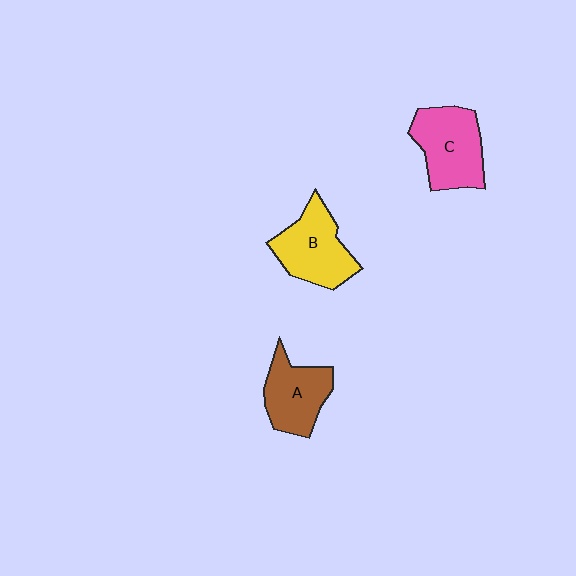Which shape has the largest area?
Shape C (pink).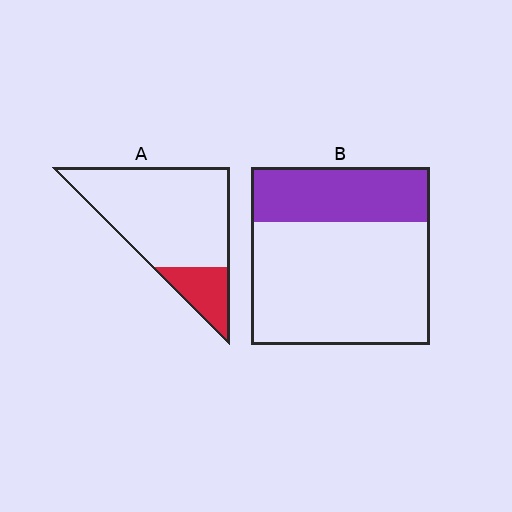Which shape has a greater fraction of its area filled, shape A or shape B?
Shape B.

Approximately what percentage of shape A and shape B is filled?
A is approximately 20% and B is approximately 30%.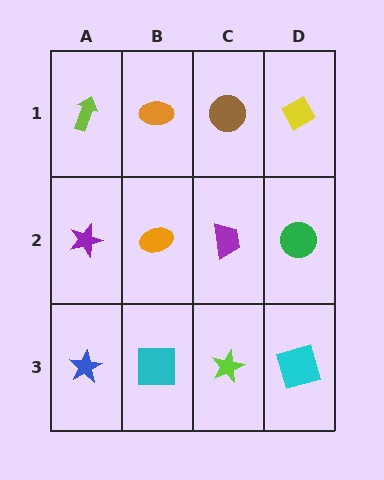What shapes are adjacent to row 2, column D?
A yellow diamond (row 1, column D), a cyan square (row 3, column D), a purple trapezoid (row 2, column C).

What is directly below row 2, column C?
A lime star.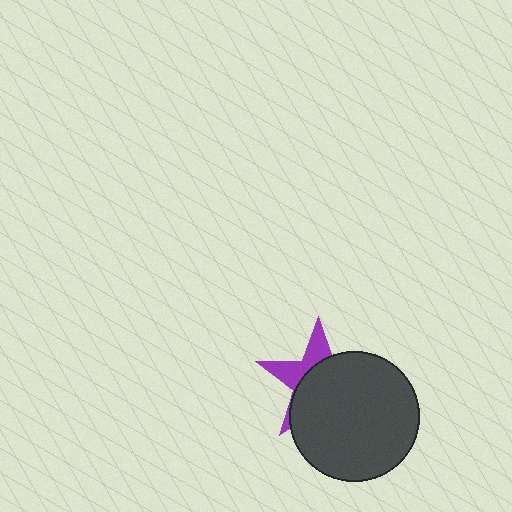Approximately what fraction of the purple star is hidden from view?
Roughly 67% of the purple star is hidden behind the dark gray circle.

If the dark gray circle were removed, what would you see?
You would see the complete purple star.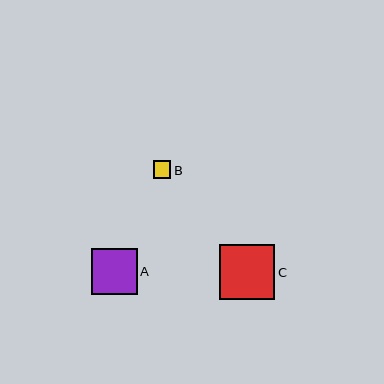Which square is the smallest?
Square B is the smallest with a size of approximately 18 pixels.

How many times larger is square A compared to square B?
Square A is approximately 2.6 times the size of square B.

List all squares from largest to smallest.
From largest to smallest: C, A, B.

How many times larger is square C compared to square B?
Square C is approximately 3.1 times the size of square B.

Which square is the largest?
Square C is the largest with a size of approximately 55 pixels.